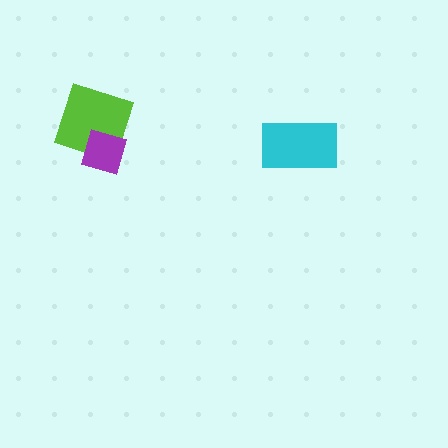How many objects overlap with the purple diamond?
1 object overlaps with the purple diamond.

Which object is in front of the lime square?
The purple diamond is in front of the lime square.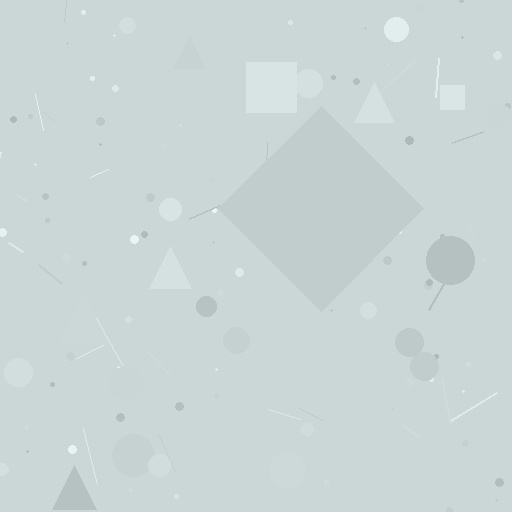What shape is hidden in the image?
A diamond is hidden in the image.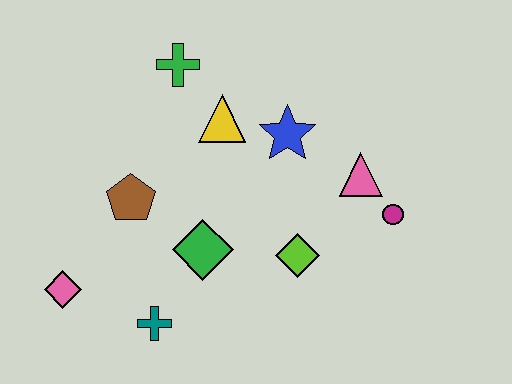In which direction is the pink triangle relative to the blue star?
The pink triangle is to the right of the blue star.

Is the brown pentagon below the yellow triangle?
Yes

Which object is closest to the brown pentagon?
The green diamond is closest to the brown pentagon.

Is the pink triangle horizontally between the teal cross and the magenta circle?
Yes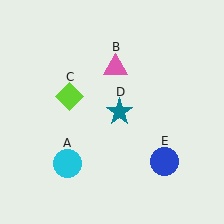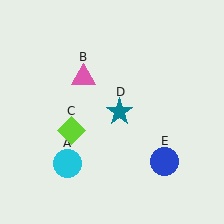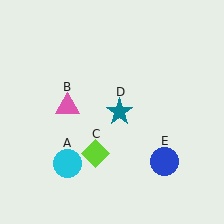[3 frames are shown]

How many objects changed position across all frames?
2 objects changed position: pink triangle (object B), lime diamond (object C).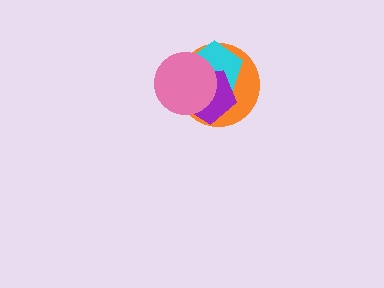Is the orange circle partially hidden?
Yes, it is partially covered by another shape.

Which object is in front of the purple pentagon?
The pink circle is in front of the purple pentagon.